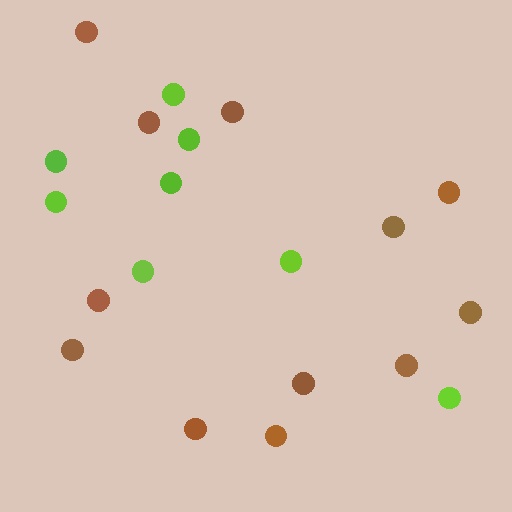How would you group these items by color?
There are 2 groups: one group of brown circles (12) and one group of lime circles (8).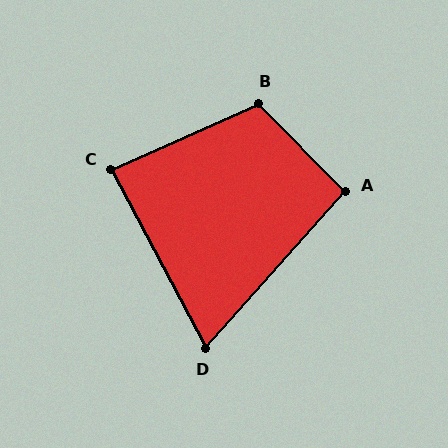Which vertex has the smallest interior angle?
D, at approximately 70 degrees.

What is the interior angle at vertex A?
Approximately 94 degrees (approximately right).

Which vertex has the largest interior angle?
B, at approximately 110 degrees.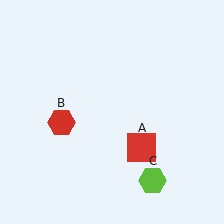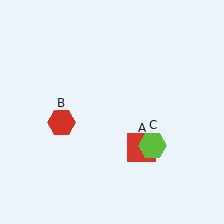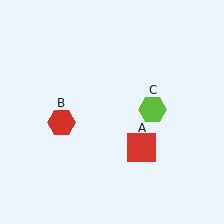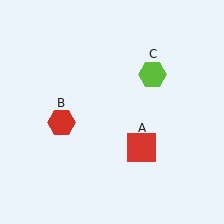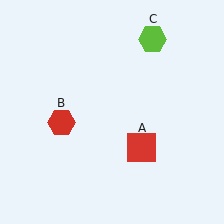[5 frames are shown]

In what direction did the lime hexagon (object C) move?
The lime hexagon (object C) moved up.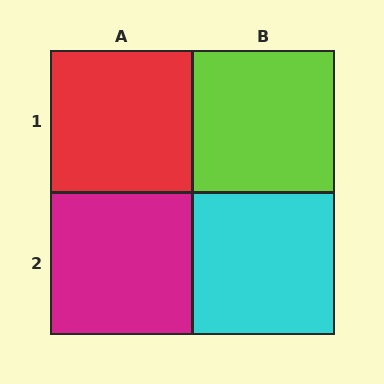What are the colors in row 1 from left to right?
Red, lime.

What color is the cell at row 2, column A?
Magenta.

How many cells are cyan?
1 cell is cyan.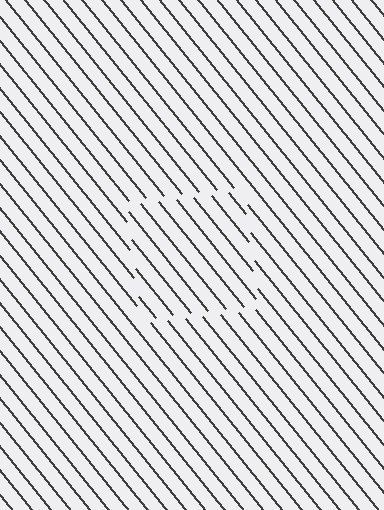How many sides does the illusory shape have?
4 sides — the line-ends trace a square.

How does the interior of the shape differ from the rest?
The interior of the shape contains the same grating, shifted by half a period — the contour is defined by the phase discontinuity where line-ends from the inner and outer gratings abut.